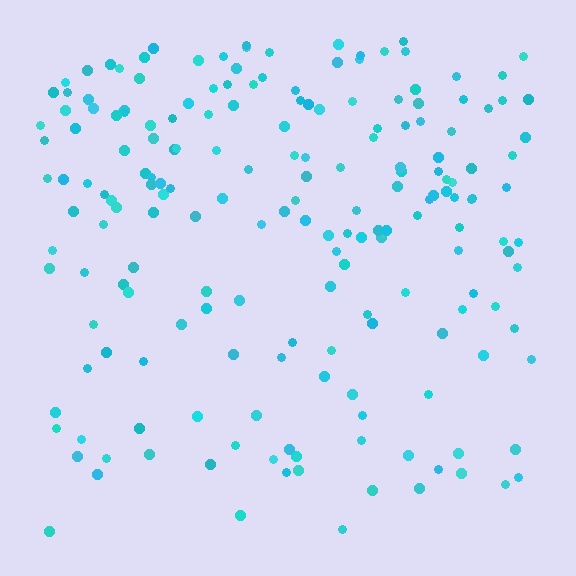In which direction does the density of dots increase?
From bottom to top, with the top side densest.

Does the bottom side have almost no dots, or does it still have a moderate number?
Still a moderate number, just noticeably fewer than the top.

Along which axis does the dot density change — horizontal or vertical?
Vertical.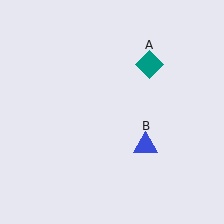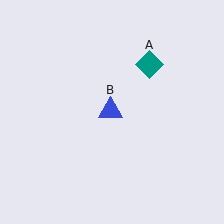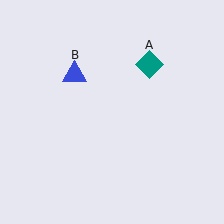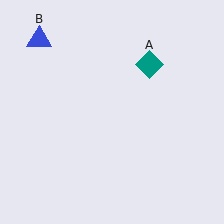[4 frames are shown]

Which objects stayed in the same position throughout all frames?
Teal diamond (object A) remained stationary.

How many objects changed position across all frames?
1 object changed position: blue triangle (object B).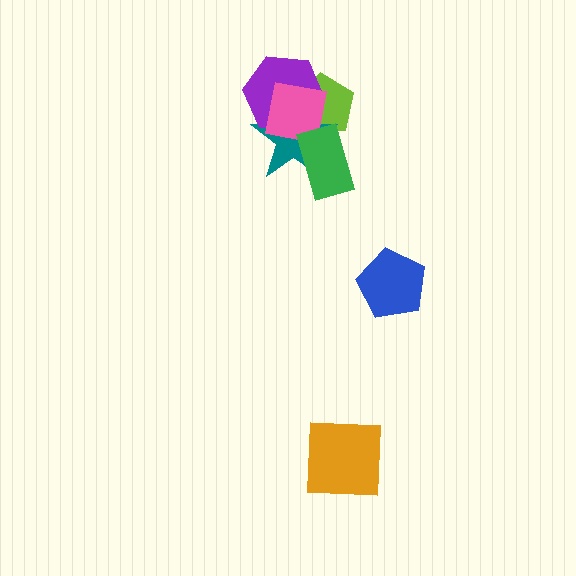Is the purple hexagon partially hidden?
Yes, it is partially covered by another shape.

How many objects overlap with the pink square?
3 objects overlap with the pink square.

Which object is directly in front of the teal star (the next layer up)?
The purple hexagon is directly in front of the teal star.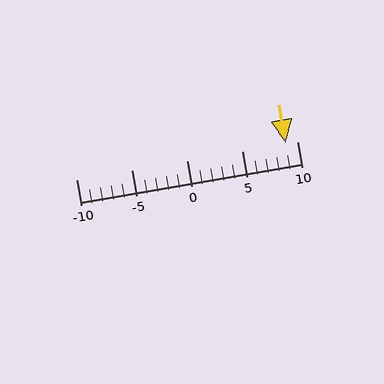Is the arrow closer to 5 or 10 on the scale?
The arrow is closer to 10.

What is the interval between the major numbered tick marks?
The major tick marks are spaced 5 units apart.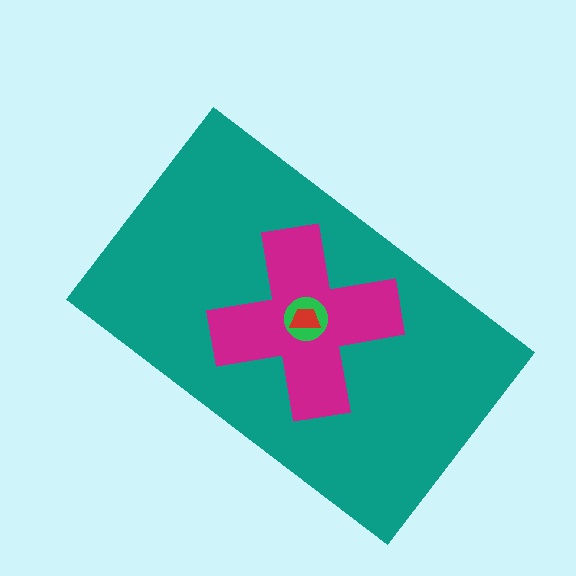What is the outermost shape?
The teal rectangle.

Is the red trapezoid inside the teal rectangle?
Yes.